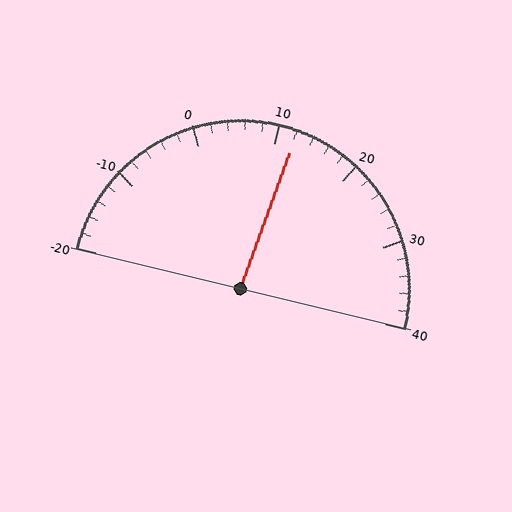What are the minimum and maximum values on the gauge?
The gauge ranges from -20 to 40.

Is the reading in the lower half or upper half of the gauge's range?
The reading is in the upper half of the range (-20 to 40).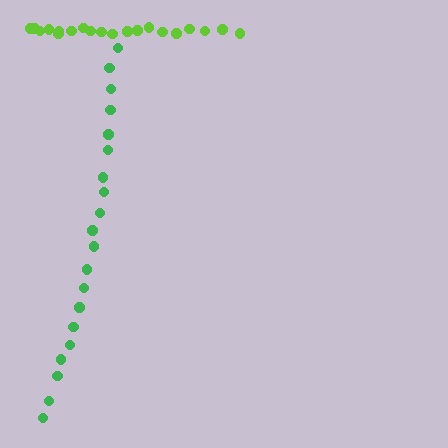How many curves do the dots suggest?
There are 2 distinct paths.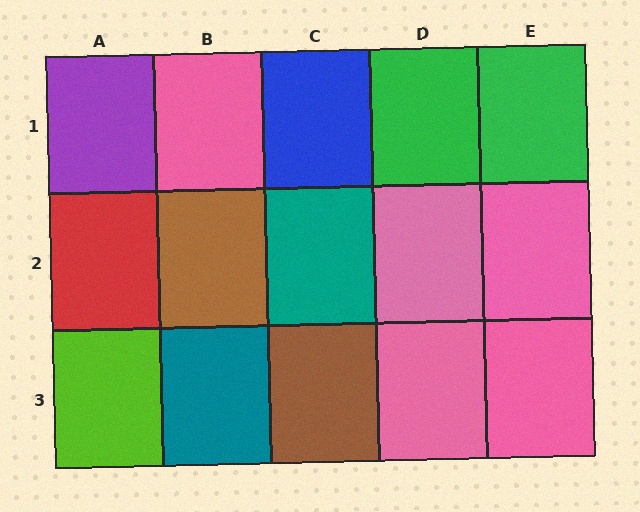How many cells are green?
2 cells are green.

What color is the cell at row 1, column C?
Blue.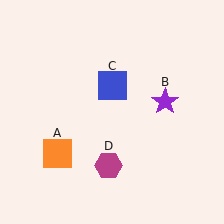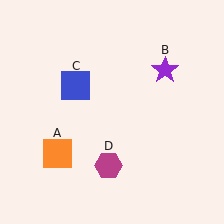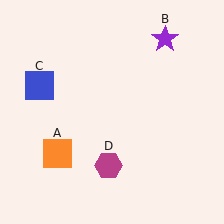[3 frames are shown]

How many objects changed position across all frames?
2 objects changed position: purple star (object B), blue square (object C).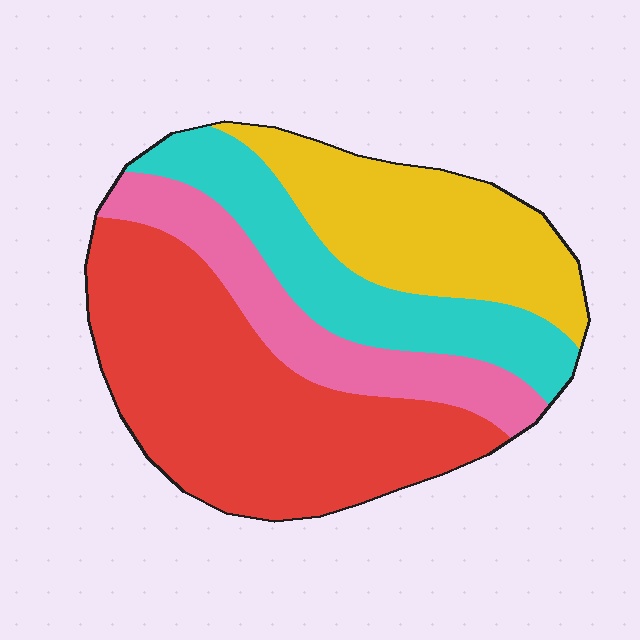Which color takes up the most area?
Red, at roughly 40%.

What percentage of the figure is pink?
Pink takes up about one sixth (1/6) of the figure.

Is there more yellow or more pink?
Yellow.